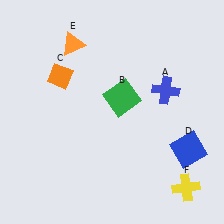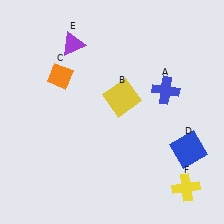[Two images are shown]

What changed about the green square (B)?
In Image 1, B is green. In Image 2, it changed to yellow.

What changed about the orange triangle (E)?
In Image 1, E is orange. In Image 2, it changed to purple.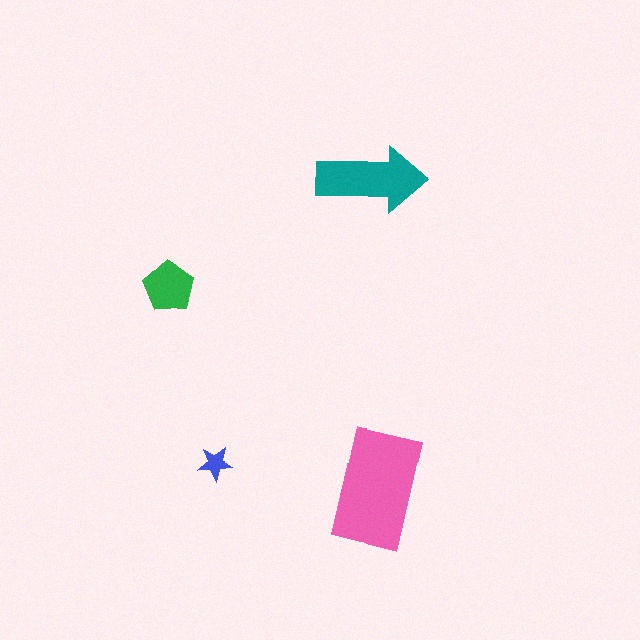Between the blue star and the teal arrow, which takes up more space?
The teal arrow.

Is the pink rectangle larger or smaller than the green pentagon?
Larger.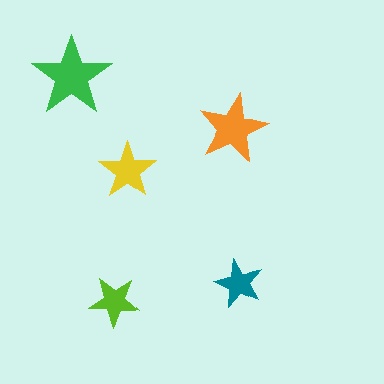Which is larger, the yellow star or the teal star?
The yellow one.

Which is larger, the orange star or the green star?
The green one.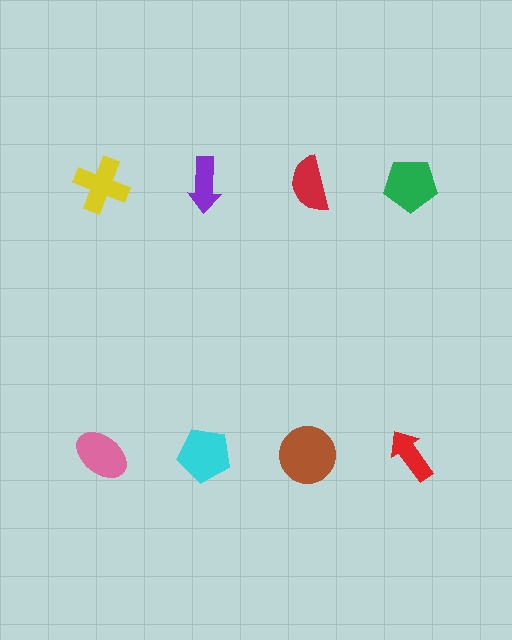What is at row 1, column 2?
A purple arrow.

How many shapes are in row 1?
4 shapes.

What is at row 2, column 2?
A cyan pentagon.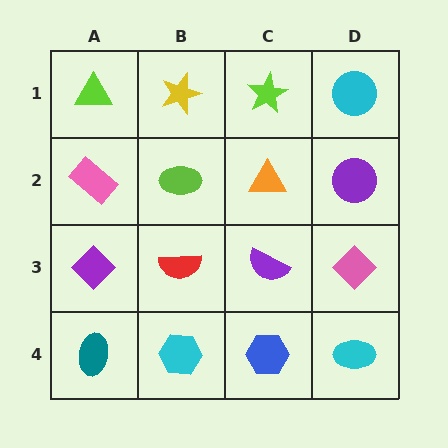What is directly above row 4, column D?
A pink diamond.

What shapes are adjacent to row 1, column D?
A purple circle (row 2, column D), a lime star (row 1, column C).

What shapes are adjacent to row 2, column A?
A lime triangle (row 1, column A), a purple diamond (row 3, column A), a lime ellipse (row 2, column B).